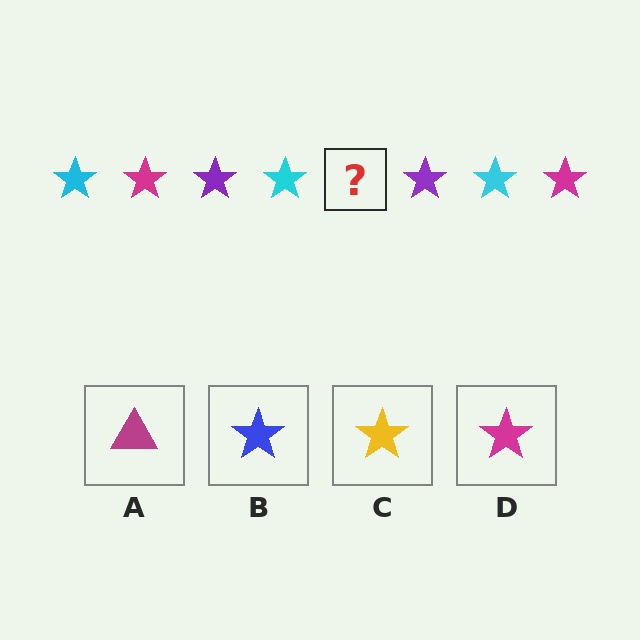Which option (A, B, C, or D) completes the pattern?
D.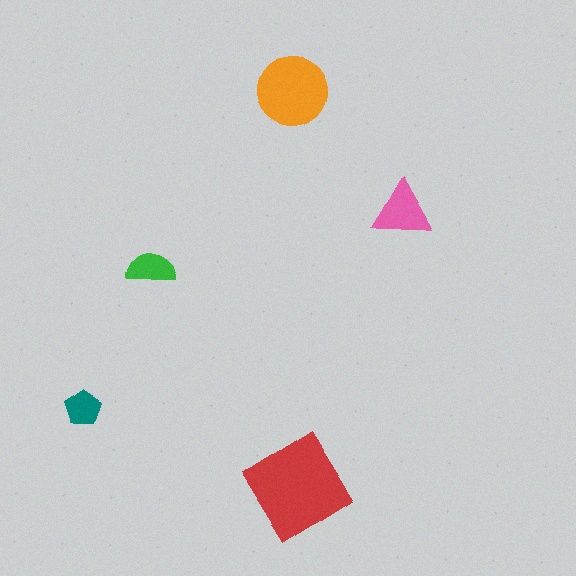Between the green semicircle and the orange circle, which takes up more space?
The orange circle.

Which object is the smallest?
The teal pentagon.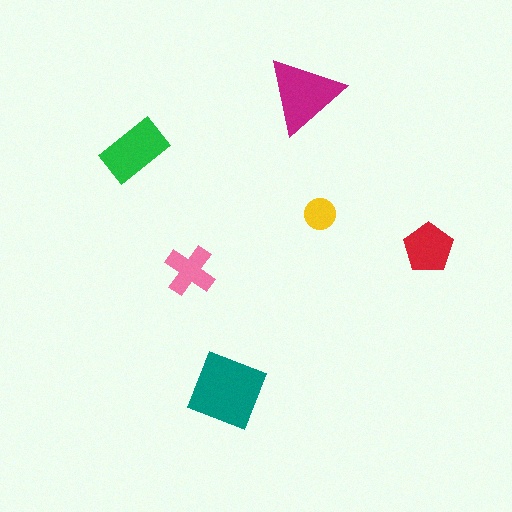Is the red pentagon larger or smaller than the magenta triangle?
Smaller.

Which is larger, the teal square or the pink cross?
The teal square.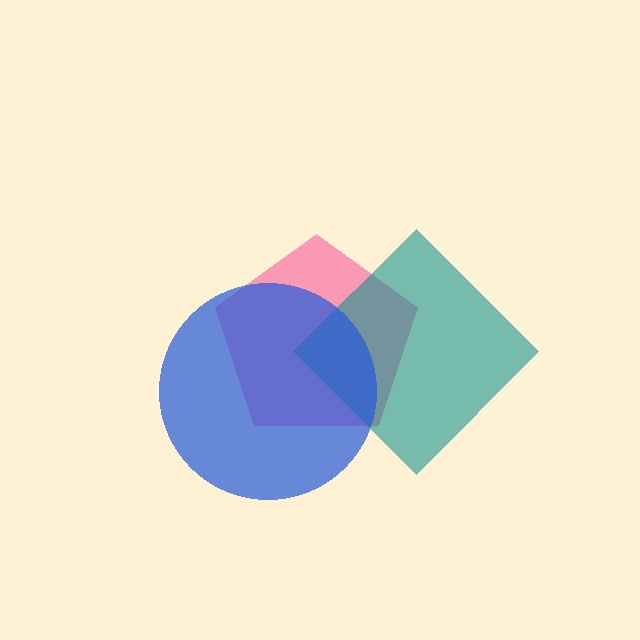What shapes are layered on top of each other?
The layered shapes are: a pink pentagon, a teal diamond, a blue circle.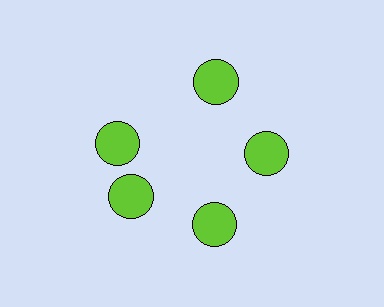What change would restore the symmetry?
The symmetry would be restored by rotating it back into even spacing with its neighbors so that all 5 circles sit at equal angles and equal distance from the center.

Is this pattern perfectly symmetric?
No. The 5 lime circles are arranged in a ring, but one element near the 10 o'clock position is rotated out of alignment along the ring, breaking the 5-fold rotational symmetry.